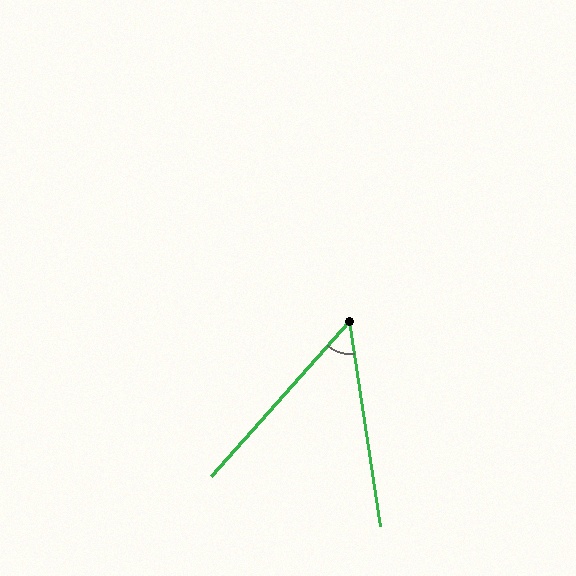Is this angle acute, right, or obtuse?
It is acute.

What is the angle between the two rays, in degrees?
Approximately 50 degrees.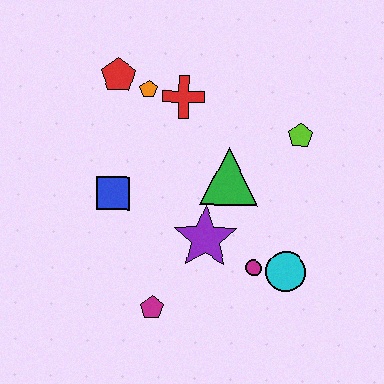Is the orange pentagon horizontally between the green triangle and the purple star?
No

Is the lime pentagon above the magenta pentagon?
Yes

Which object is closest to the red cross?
The orange pentagon is closest to the red cross.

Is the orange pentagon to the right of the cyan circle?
No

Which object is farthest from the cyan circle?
The red pentagon is farthest from the cyan circle.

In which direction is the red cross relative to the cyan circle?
The red cross is above the cyan circle.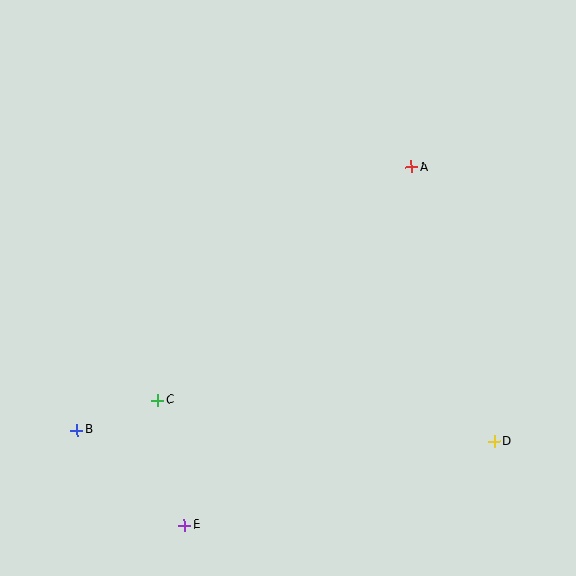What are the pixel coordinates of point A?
Point A is at (412, 167).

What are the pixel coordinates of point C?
Point C is at (158, 400).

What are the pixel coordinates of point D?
Point D is at (495, 441).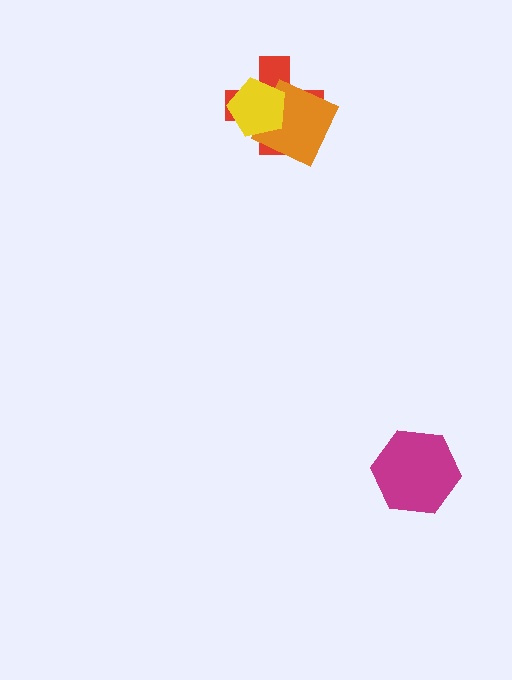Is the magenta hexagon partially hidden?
No, no other shape covers it.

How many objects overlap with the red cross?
2 objects overlap with the red cross.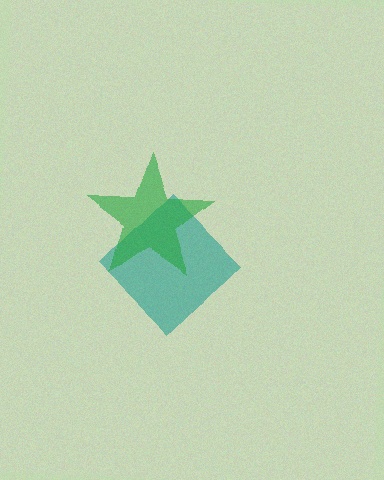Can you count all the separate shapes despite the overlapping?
Yes, there are 2 separate shapes.